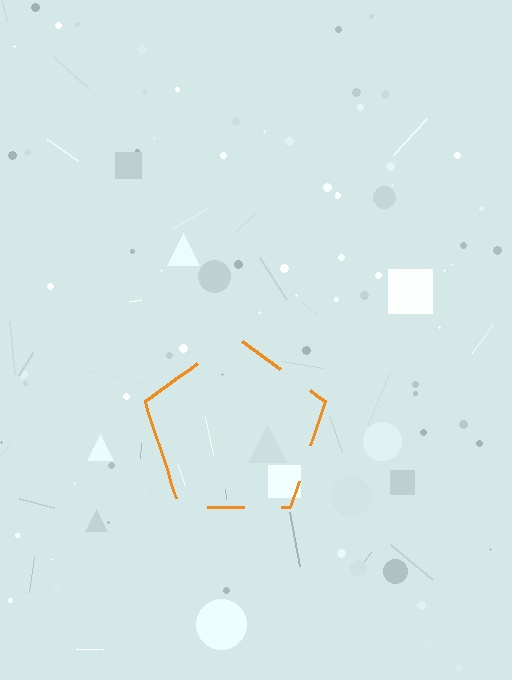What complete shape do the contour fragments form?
The contour fragments form a pentagon.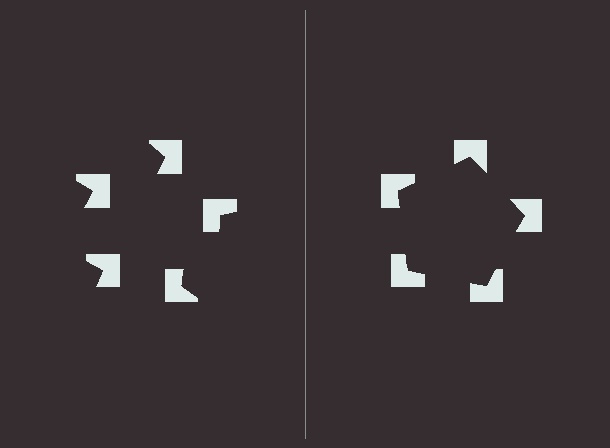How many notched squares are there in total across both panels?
10 — 5 on each side.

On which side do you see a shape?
An illusory pentagon appears on the right side. On the left side the wedge cuts are rotated, so no coherent shape forms.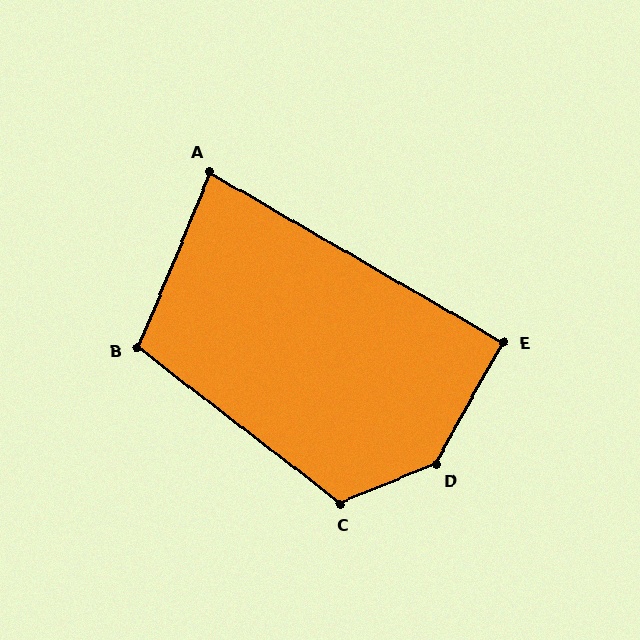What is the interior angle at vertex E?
Approximately 91 degrees (approximately right).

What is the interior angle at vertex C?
Approximately 120 degrees (obtuse).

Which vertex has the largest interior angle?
D, at approximately 142 degrees.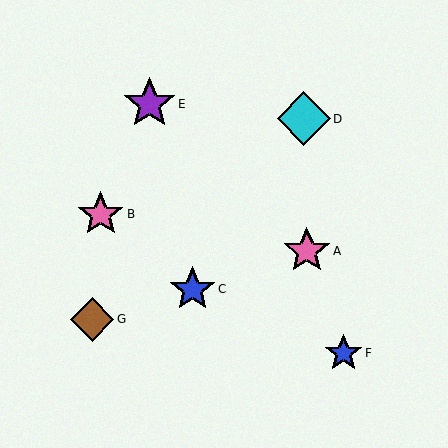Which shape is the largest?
The cyan diamond (labeled D) is the largest.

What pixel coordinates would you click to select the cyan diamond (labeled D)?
Click at (304, 119) to select the cyan diamond D.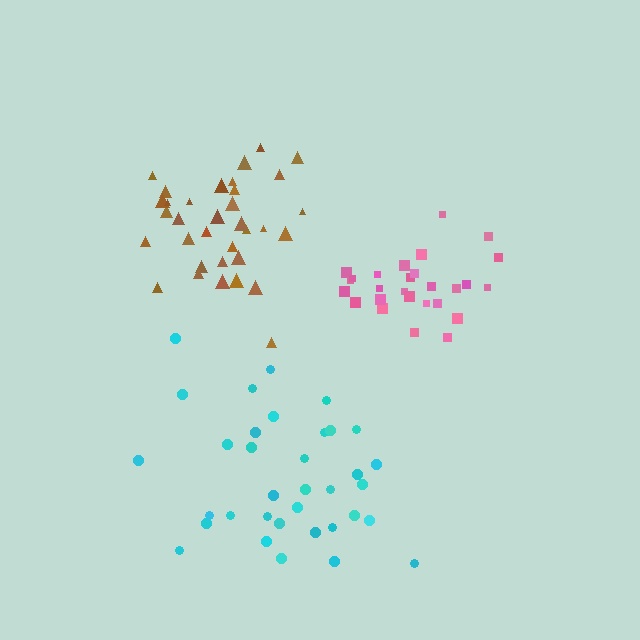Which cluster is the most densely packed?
Brown.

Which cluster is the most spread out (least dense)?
Cyan.